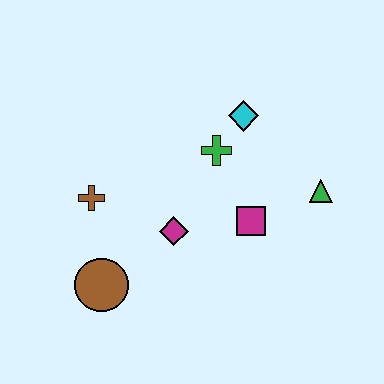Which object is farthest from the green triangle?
The brown circle is farthest from the green triangle.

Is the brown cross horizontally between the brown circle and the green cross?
No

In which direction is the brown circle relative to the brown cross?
The brown circle is below the brown cross.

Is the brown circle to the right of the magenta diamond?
No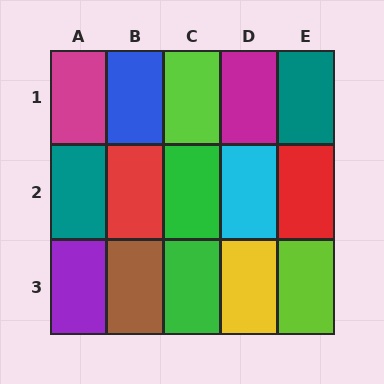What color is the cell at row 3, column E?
Lime.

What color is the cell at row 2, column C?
Green.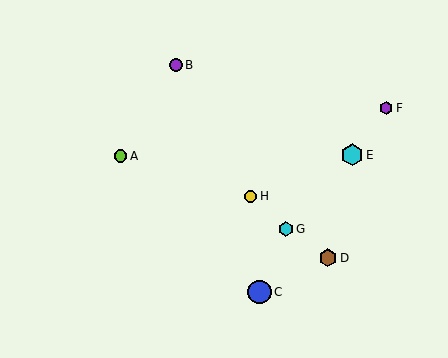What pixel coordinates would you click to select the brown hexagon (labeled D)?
Click at (328, 258) to select the brown hexagon D.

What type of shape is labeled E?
Shape E is a cyan hexagon.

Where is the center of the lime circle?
The center of the lime circle is at (121, 156).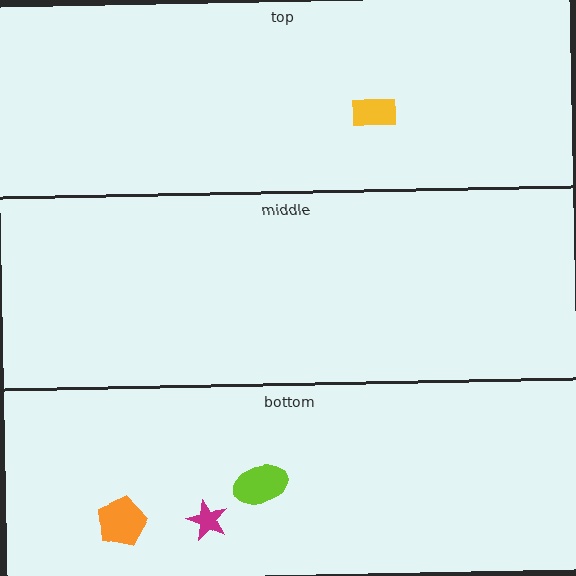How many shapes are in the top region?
1.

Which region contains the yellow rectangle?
The top region.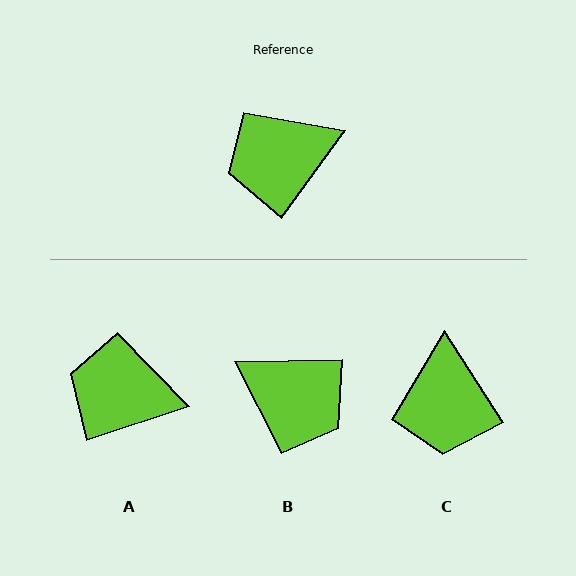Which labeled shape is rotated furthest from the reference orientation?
B, about 127 degrees away.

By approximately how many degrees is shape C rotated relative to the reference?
Approximately 69 degrees counter-clockwise.